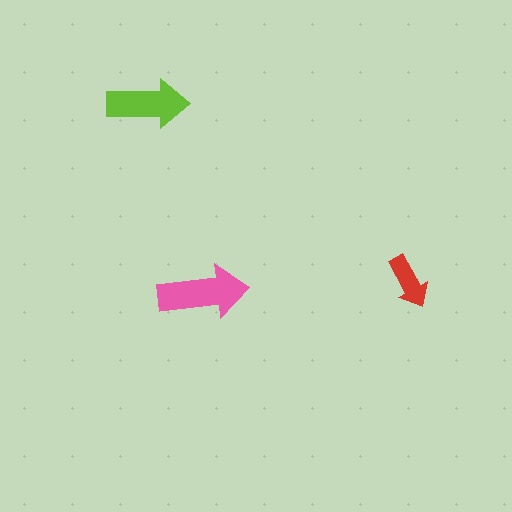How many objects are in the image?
There are 3 objects in the image.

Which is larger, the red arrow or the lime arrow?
The lime one.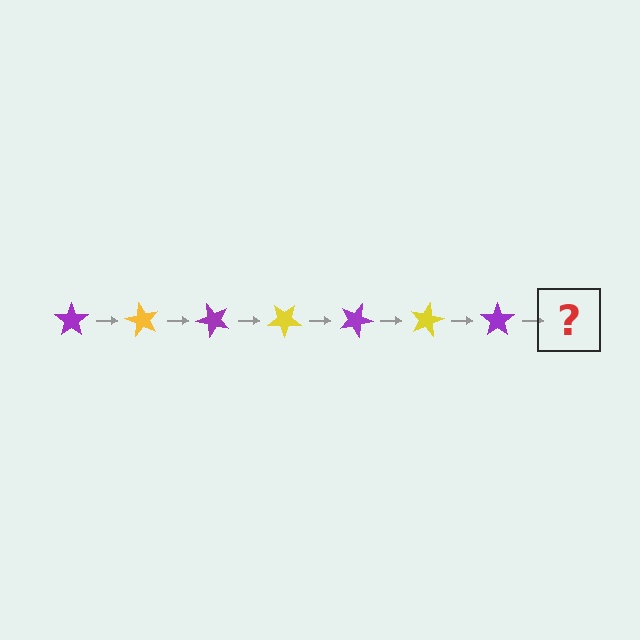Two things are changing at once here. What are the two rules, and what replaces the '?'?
The two rules are that it rotates 60 degrees each step and the color cycles through purple and yellow. The '?' should be a yellow star, rotated 420 degrees from the start.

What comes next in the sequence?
The next element should be a yellow star, rotated 420 degrees from the start.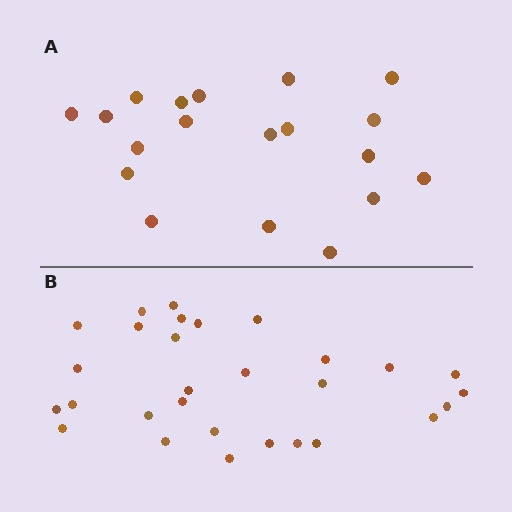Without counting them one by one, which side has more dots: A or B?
Region B (the bottom region) has more dots.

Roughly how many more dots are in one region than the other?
Region B has roughly 10 or so more dots than region A.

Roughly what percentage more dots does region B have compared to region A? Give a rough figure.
About 55% more.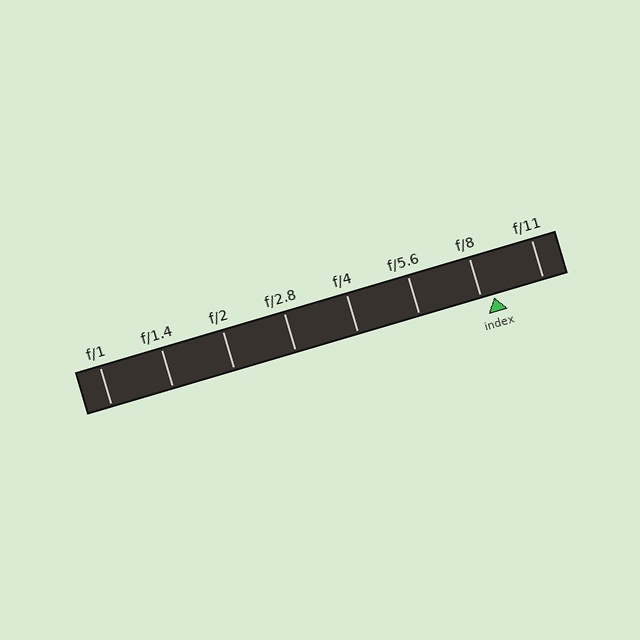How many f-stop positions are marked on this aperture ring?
There are 8 f-stop positions marked.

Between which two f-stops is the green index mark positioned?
The index mark is between f/8 and f/11.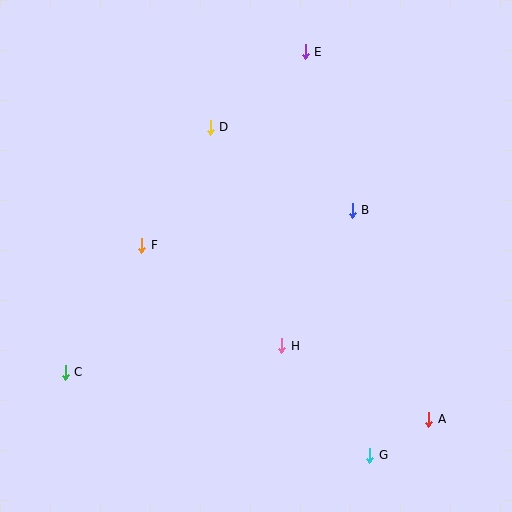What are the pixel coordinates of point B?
Point B is at (352, 210).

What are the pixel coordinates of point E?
Point E is at (305, 52).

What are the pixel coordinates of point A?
Point A is at (429, 419).